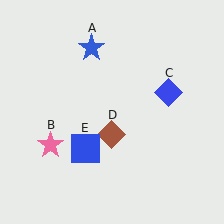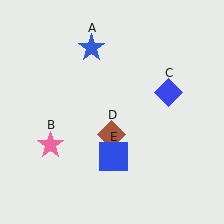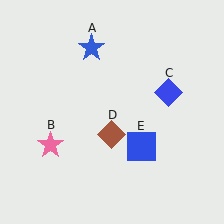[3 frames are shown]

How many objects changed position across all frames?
1 object changed position: blue square (object E).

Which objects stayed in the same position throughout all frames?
Blue star (object A) and pink star (object B) and blue diamond (object C) and brown diamond (object D) remained stationary.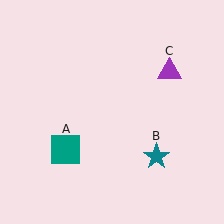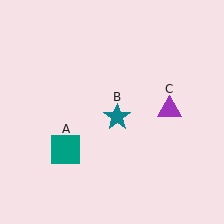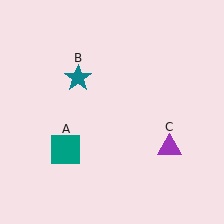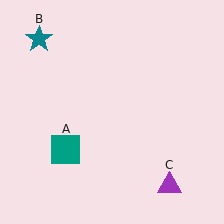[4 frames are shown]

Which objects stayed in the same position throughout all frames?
Teal square (object A) remained stationary.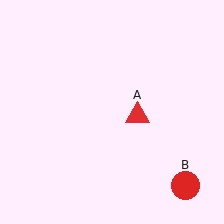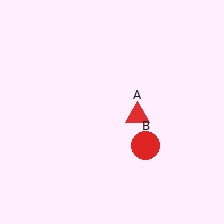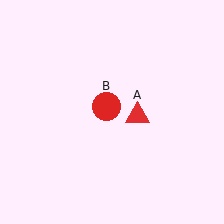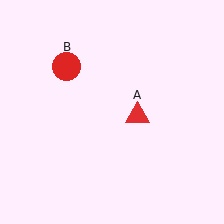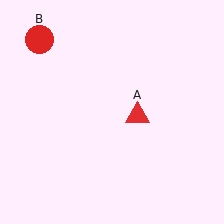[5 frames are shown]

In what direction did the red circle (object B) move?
The red circle (object B) moved up and to the left.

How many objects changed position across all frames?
1 object changed position: red circle (object B).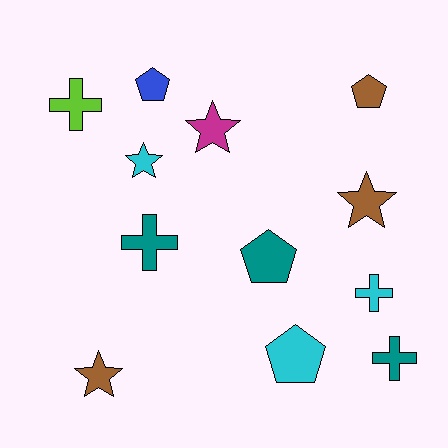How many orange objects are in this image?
There are no orange objects.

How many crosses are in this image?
There are 4 crosses.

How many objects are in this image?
There are 12 objects.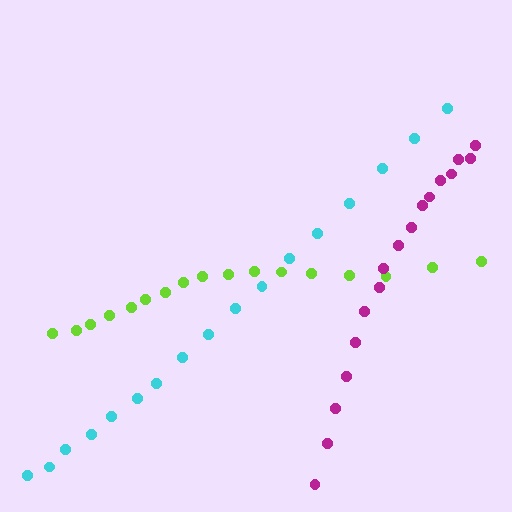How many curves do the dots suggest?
There are 3 distinct paths.